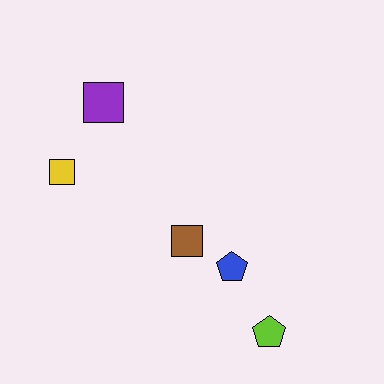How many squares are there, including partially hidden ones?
There are 3 squares.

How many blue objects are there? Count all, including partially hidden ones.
There is 1 blue object.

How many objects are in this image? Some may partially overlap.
There are 5 objects.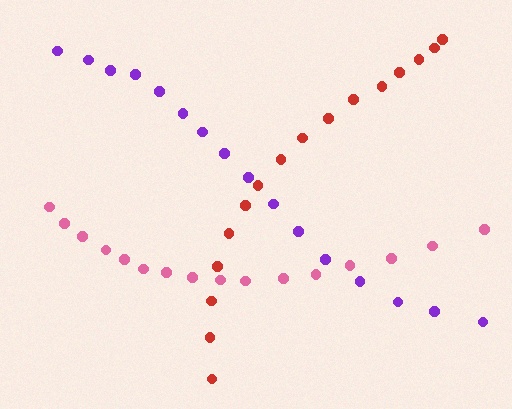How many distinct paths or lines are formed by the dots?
There are 3 distinct paths.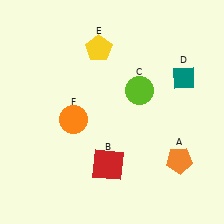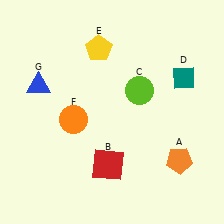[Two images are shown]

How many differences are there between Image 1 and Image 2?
There is 1 difference between the two images.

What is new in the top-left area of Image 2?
A blue triangle (G) was added in the top-left area of Image 2.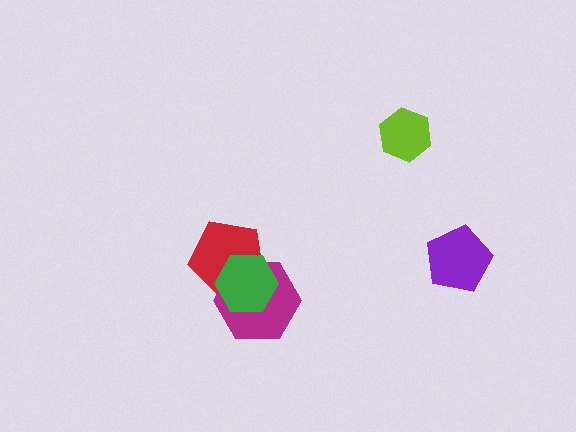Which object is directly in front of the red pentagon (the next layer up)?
The magenta hexagon is directly in front of the red pentagon.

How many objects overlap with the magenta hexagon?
2 objects overlap with the magenta hexagon.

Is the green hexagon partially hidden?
No, no other shape covers it.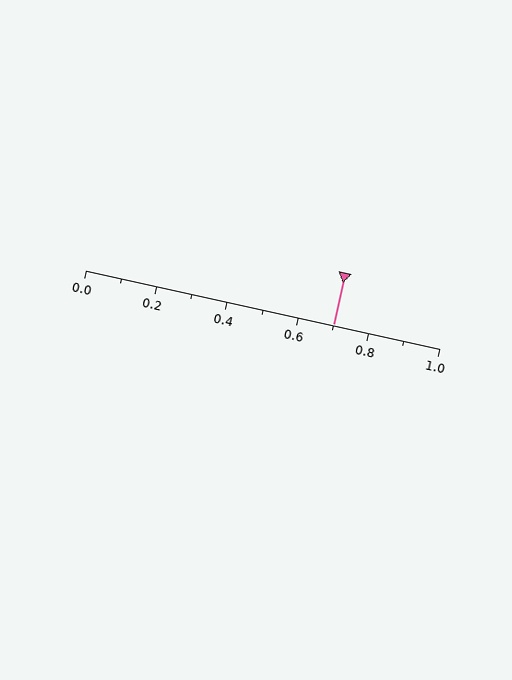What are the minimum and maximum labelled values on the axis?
The axis runs from 0.0 to 1.0.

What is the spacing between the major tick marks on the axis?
The major ticks are spaced 0.2 apart.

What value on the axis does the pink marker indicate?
The marker indicates approximately 0.7.